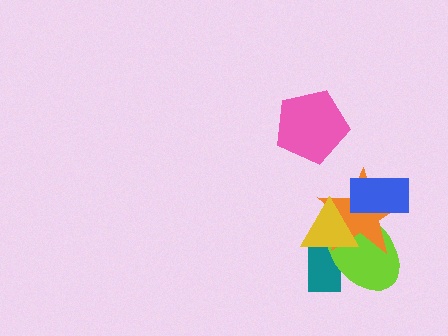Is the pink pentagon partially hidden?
No, no other shape covers it.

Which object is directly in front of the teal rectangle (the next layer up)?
The lime ellipse is directly in front of the teal rectangle.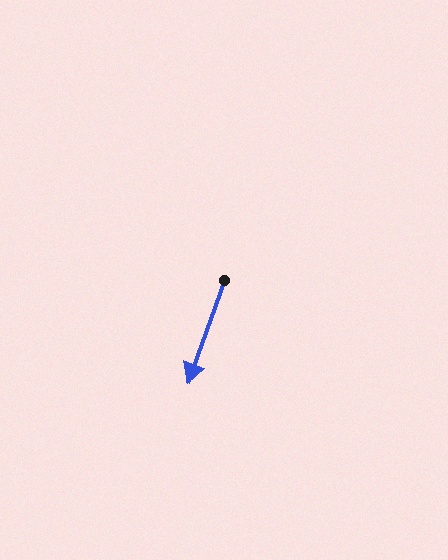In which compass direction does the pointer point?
South.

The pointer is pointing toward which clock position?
Roughly 7 o'clock.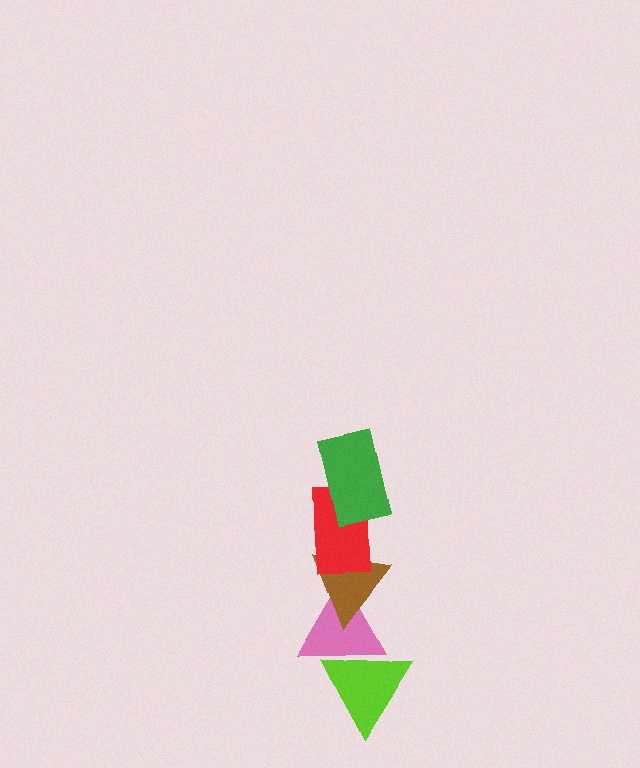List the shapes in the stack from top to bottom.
From top to bottom: the green rectangle, the red rectangle, the brown triangle, the pink triangle, the lime triangle.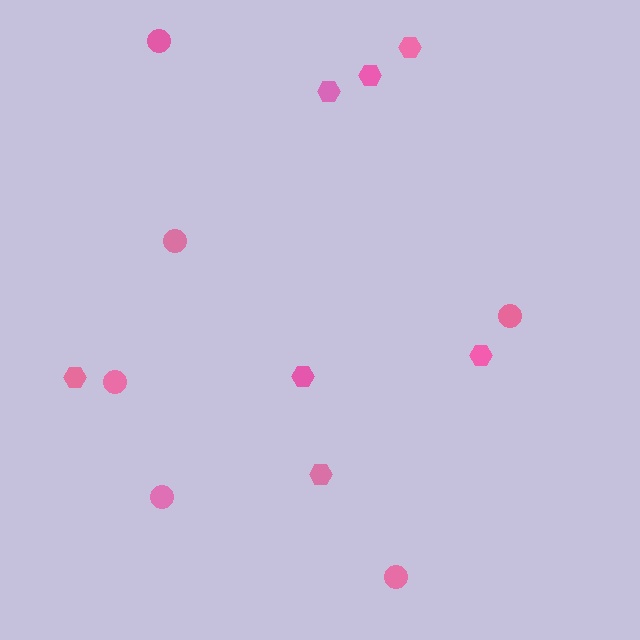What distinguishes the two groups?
There are 2 groups: one group of hexagons (7) and one group of circles (6).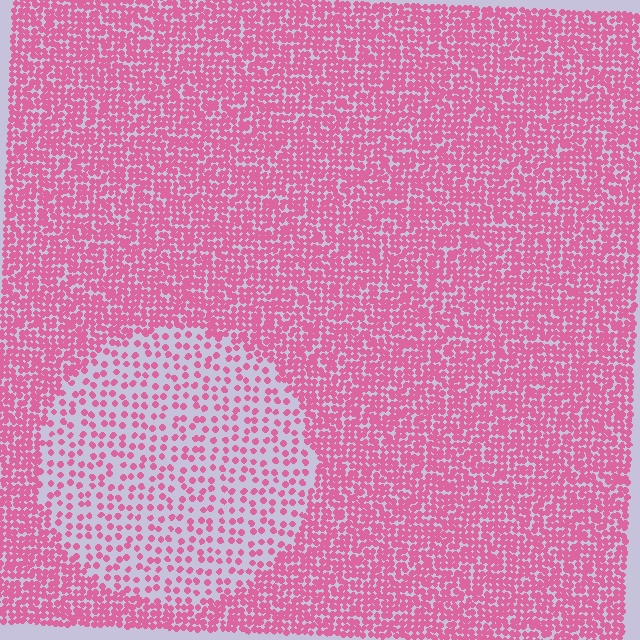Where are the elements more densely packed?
The elements are more densely packed outside the circle boundary.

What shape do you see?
I see a circle.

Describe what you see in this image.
The image contains small pink elements arranged at two different densities. A circle-shaped region is visible where the elements are less densely packed than the surrounding area.